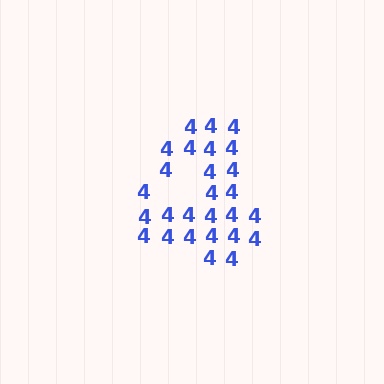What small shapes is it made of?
It is made of small digit 4's.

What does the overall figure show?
The overall figure shows the digit 4.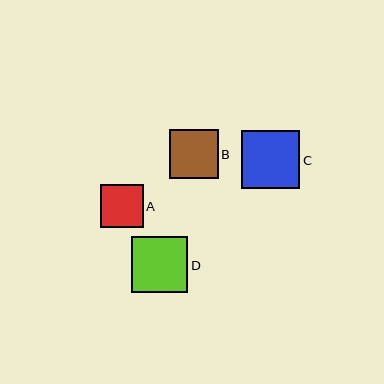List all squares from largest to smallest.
From largest to smallest: C, D, B, A.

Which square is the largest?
Square C is the largest with a size of approximately 58 pixels.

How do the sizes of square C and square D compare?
Square C and square D are approximately the same size.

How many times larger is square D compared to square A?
Square D is approximately 1.3 times the size of square A.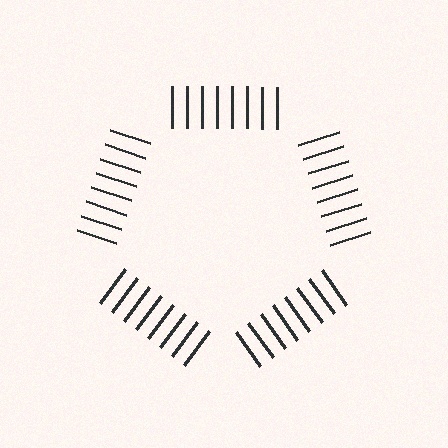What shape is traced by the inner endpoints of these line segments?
An illusory pentagon — the line segments terminate on its edges but no continuous stroke is drawn.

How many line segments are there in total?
40 — 8 along each of the 5 edges.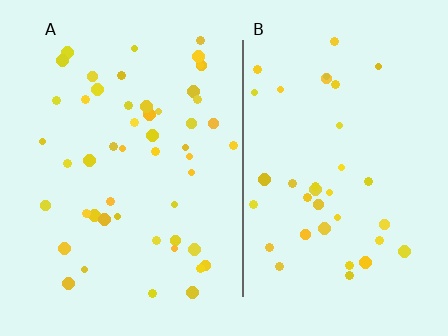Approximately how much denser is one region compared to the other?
Approximately 1.4× — region A over region B.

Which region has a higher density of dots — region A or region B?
A (the left).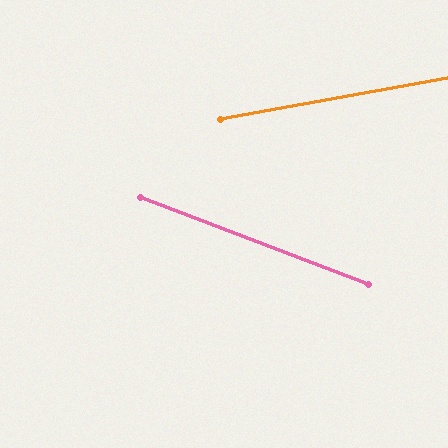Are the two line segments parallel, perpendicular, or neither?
Neither parallel nor perpendicular — they differ by about 31°.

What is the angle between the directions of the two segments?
Approximately 31 degrees.